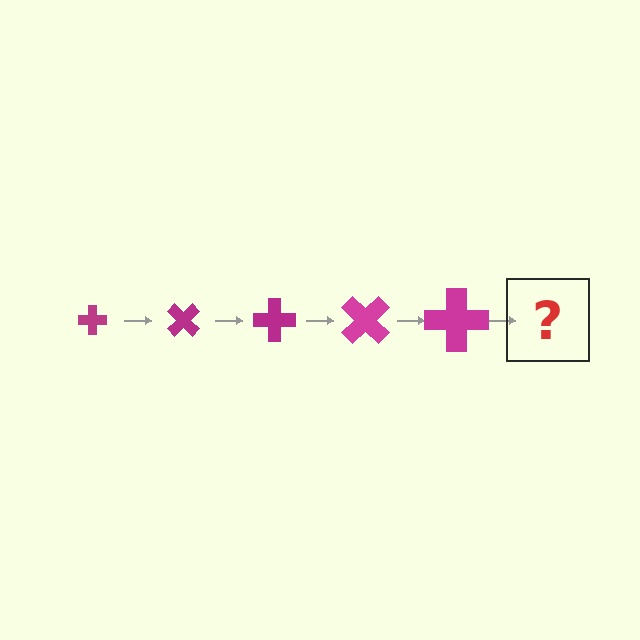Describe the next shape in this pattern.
It should be a cross, larger than the previous one and rotated 225 degrees from the start.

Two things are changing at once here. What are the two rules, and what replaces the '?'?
The two rules are that the cross grows larger each step and it rotates 45 degrees each step. The '?' should be a cross, larger than the previous one and rotated 225 degrees from the start.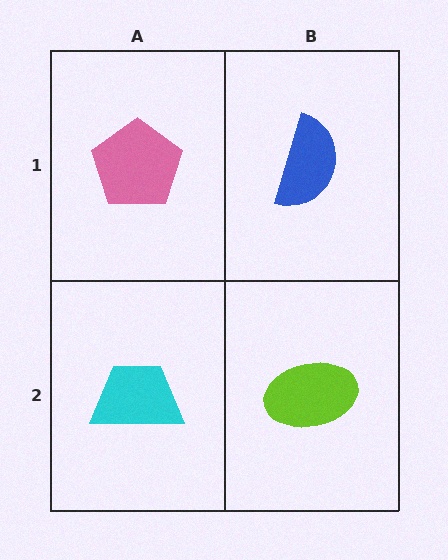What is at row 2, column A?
A cyan trapezoid.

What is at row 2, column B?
A lime ellipse.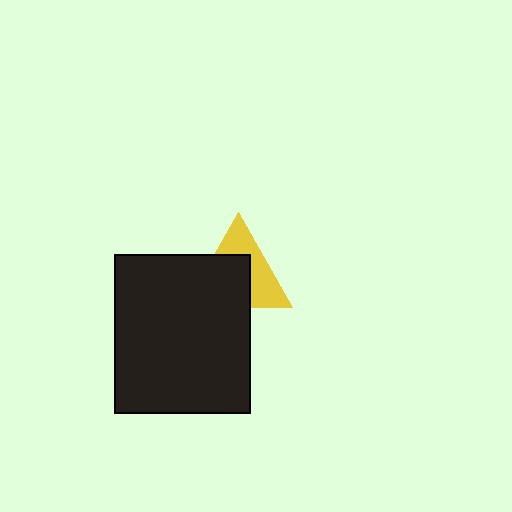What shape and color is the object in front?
The object in front is a black rectangle.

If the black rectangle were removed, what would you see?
You would see the complete yellow triangle.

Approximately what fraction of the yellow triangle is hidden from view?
Roughly 54% of the yellow triangle is hidden behind the black rectangle.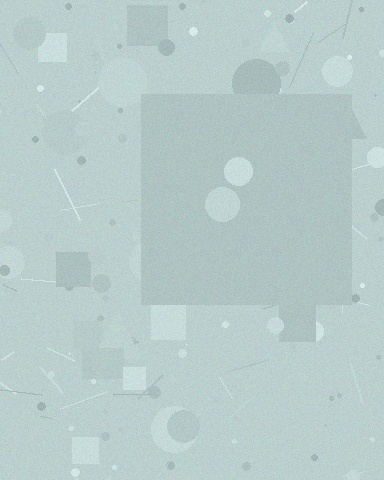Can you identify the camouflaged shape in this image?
The camouflaged shape is a square.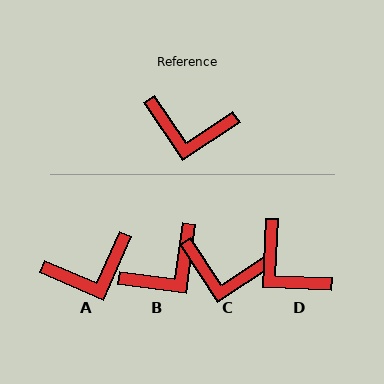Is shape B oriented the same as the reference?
No, it is off by about 49 degrees.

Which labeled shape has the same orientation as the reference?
C.